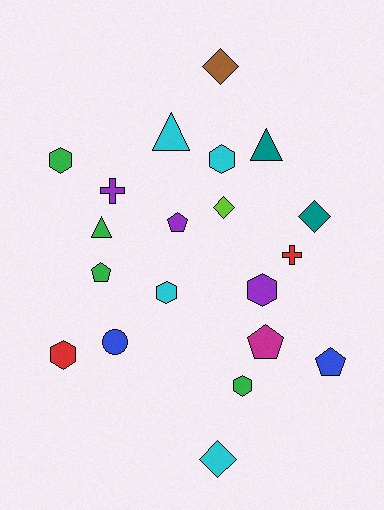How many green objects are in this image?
There are 4 green objects.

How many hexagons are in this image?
There are 6 hexagons.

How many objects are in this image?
There are 20 objects.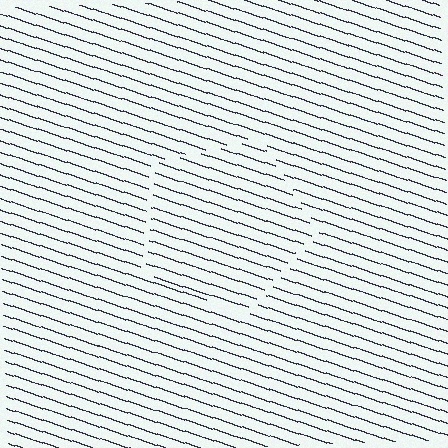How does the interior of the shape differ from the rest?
The interior of the shape contains the same grating, shifted by half a period — the contour is defined by the phase discontinuity where line-ends from the inner and outer gratings abut.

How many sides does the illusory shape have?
5 sides — the line-ends trace a pentagon.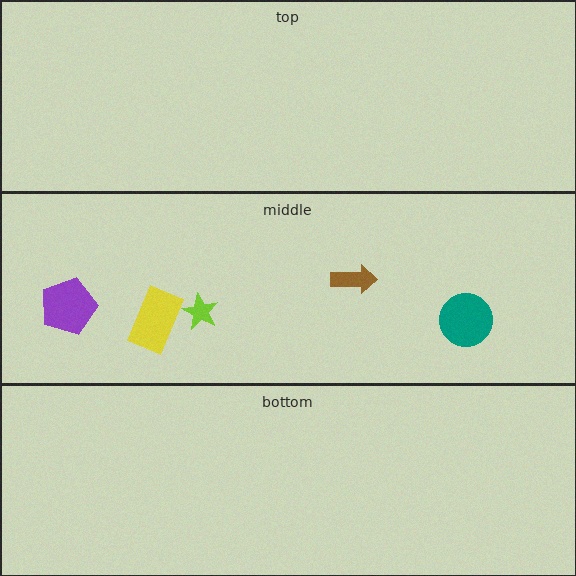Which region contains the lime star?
The middle region.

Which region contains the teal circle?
The middle region.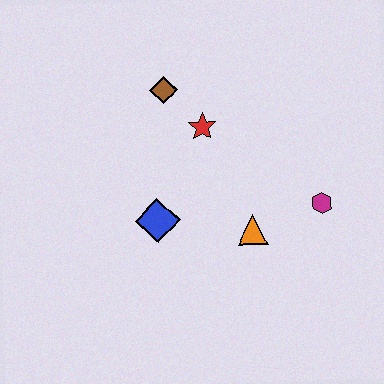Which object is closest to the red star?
The brown diamond is closest to the red star.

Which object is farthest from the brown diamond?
The magenta hexagon is farthest from the brown diamond.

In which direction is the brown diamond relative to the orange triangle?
The brown diamond is above the orange triangle.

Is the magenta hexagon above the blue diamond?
Yes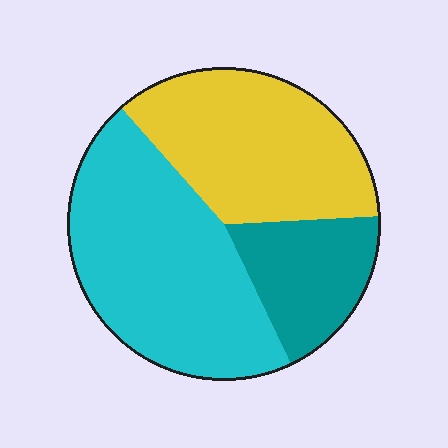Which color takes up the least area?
Teal, at roughly 20%.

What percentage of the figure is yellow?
Yellow covers 36% of the figure.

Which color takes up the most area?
Cyan, at roughly 45%.